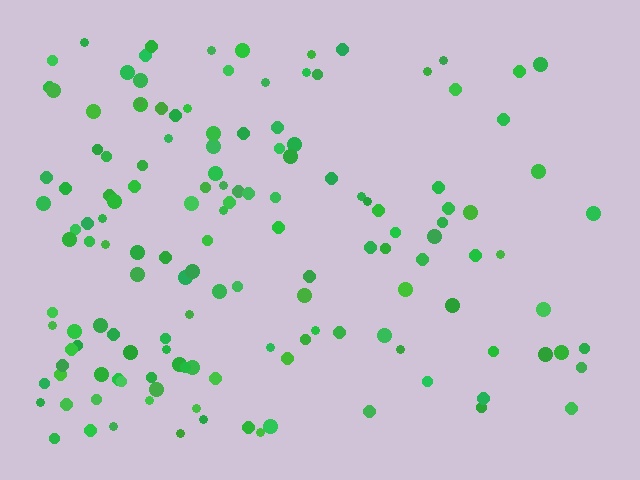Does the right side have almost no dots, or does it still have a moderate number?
Still a moderate number, just noticeably fewer than the left.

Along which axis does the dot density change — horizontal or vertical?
Horizontal.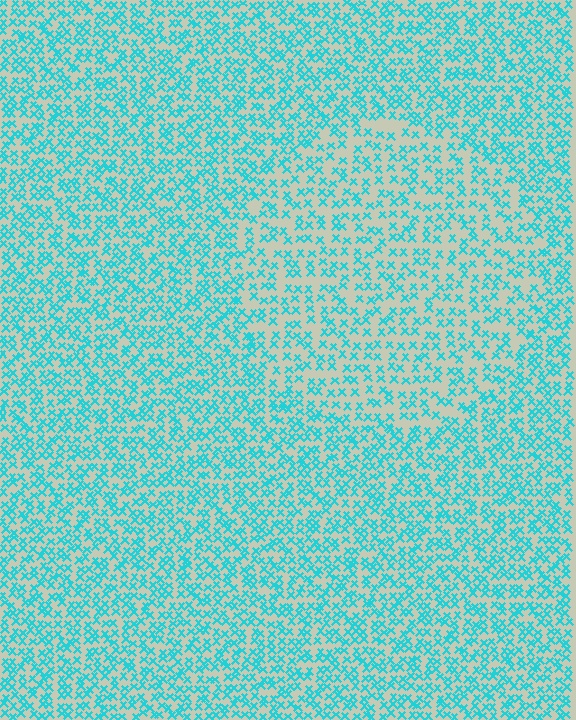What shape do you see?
I see a circle.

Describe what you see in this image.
The image contains small cyan elements arranged at two different densities. A circle-shaped region is visible where the elements are less densely packed than the surrounding area.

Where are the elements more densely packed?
The elements are more densely packed outside the circle boundary.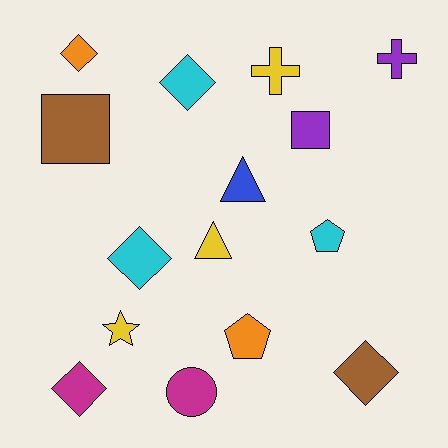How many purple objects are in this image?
There are 2 purple objects.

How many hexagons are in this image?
There are no hexagons.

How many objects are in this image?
There are 15 objects.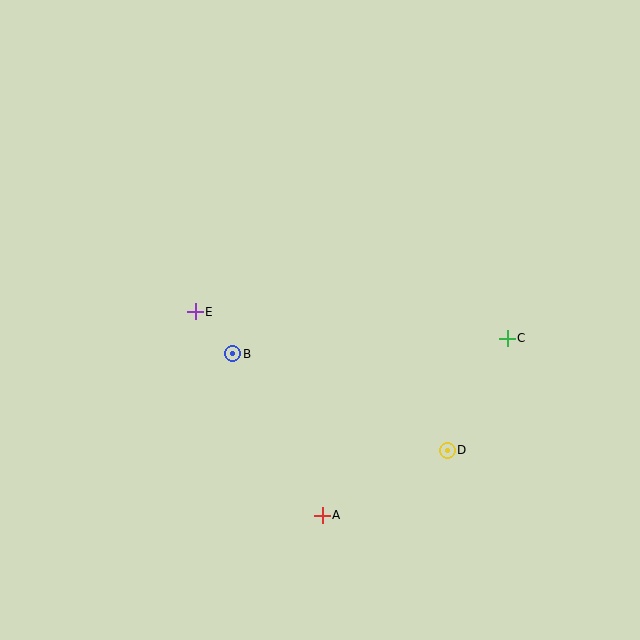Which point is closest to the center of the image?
Point B at (233, 354) is closest to the center.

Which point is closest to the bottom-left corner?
Point A is closest to the bottom-left corner.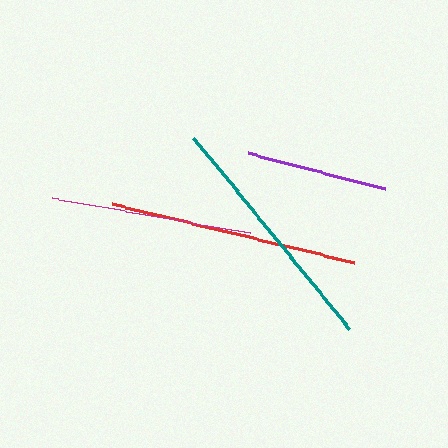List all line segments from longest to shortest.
From longest to shortest: red, teal, magenta, purple.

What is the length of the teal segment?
The teal segment is approximately 247 pixels long.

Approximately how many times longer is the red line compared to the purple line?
The red line is approximately 1.8 times the length of the purple line.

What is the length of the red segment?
The red segment is approximately 249 pixels long.